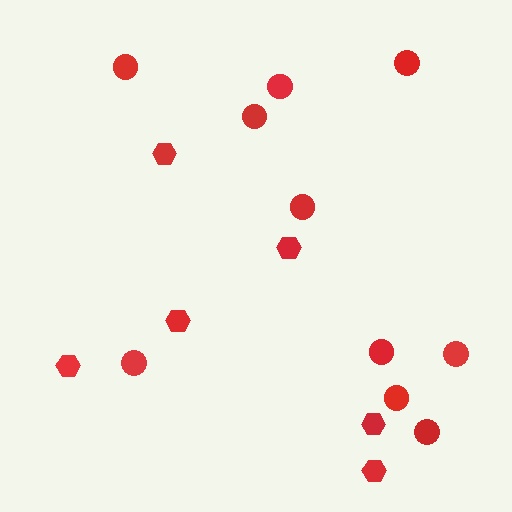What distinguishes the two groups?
There are 2 groups: one group of circles (10) and one group of hexagons (6).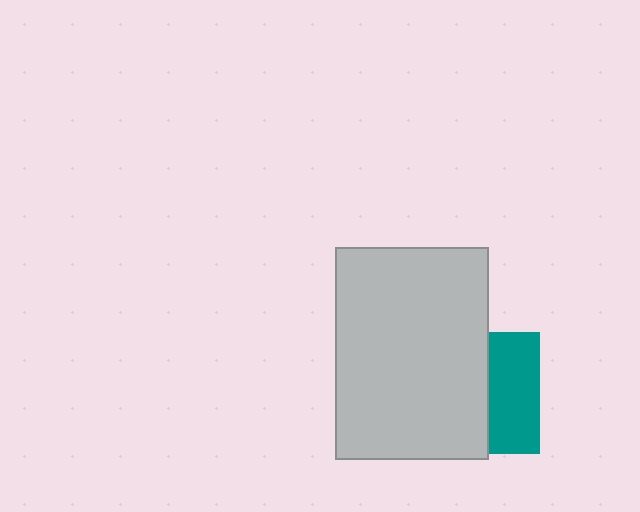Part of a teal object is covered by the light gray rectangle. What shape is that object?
It is a square.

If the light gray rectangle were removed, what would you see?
You would see the complete teal square.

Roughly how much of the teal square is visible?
A small part of it is visible (roughly 41%).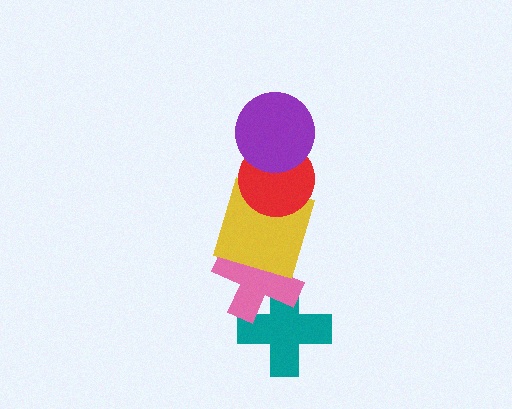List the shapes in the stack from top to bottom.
From top to bottom: the purple circle, the red circle, the yellow square, the pink cross, the teal cross.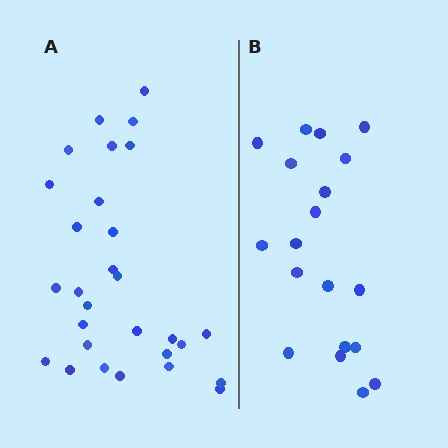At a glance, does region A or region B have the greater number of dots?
Region A (the left region) has more dots.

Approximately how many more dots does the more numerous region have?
Region A has roughly 10 or so more dots than region B.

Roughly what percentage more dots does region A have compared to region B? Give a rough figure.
About 55% more.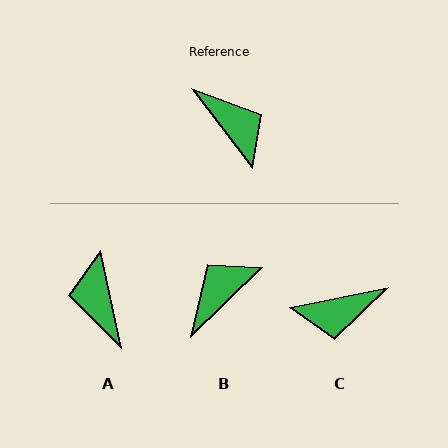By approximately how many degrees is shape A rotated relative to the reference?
Approximately 155 degrees counter-clockwise.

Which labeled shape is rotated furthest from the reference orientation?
A, about 155 degrees away.